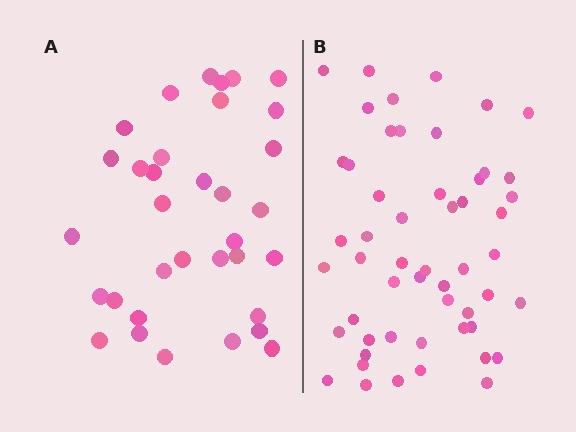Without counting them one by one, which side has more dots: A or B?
Region B (the right region) has more dots.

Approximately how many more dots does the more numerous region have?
Region B has approximately 20 more dots than region A.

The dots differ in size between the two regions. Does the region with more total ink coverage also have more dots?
No. Region A has more total ink coverage because its dots are larger, but region B actually contains more individual dots. Total area can be misleading — the number of items is what matters here.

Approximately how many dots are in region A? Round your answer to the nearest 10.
About 30 dots. (The exact count is 34, which rounds to 30.)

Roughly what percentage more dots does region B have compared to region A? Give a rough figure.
About 55% more.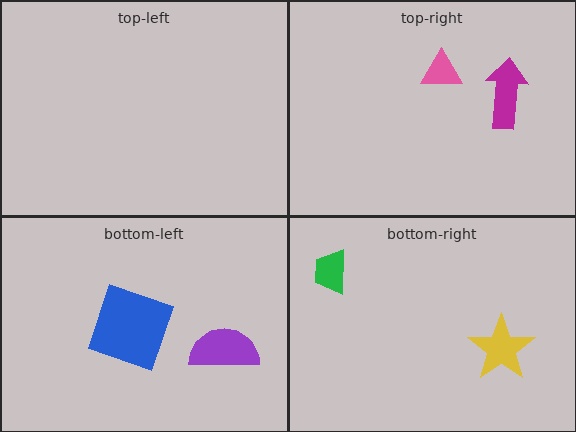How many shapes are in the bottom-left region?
2.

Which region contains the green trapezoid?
The bottom-right region.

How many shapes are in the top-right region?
2.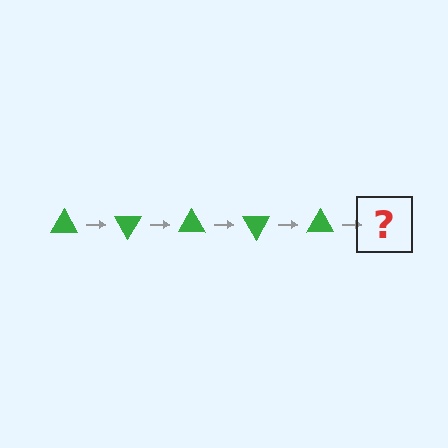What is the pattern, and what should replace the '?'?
The pattern is that the triangle rotates 60 degrees each step. The '?' should be a green triangle rotated 300 degrees.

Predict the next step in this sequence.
The next step is a green triangle rotated 300 degrees.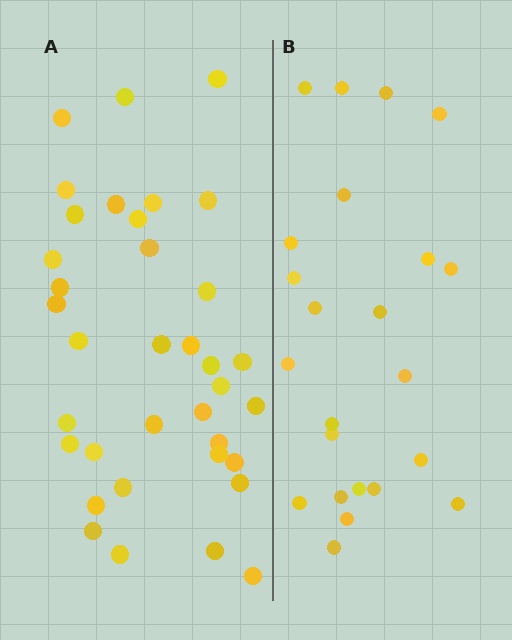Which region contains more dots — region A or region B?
Region A (the left region) has more dots.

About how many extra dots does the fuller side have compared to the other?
Region A has approximately 15 more dots than region B.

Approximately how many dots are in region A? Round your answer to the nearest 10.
About 40 dots. (The exact count is 36, which rounds to 40.)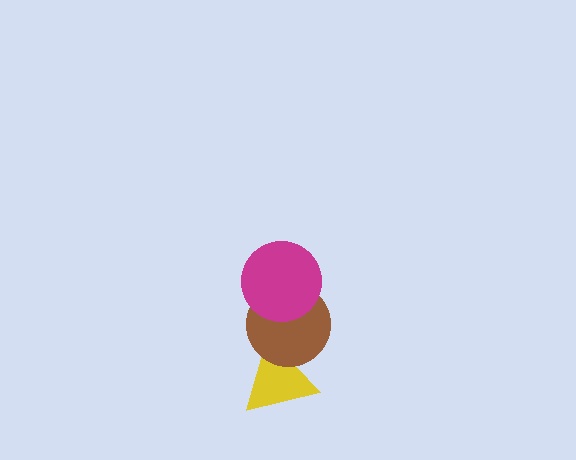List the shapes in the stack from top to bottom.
From top to bottom: the magenta circle, the brown circle, the yellow triangle.